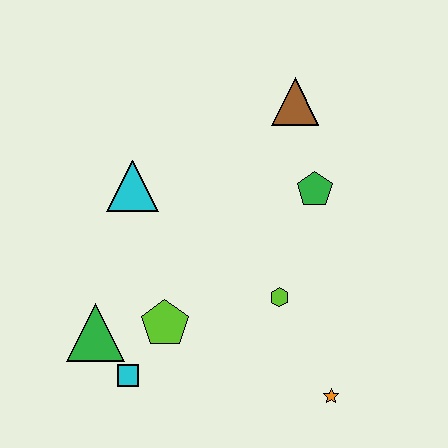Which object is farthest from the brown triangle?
The cyan square is farthest from the brown triangle.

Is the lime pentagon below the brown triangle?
Yes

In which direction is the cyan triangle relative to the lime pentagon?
The cyan triangle is above the lime pentagon.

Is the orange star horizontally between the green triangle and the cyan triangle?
No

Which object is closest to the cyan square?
The green triangle is closest to the cyan square.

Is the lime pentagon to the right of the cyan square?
Yes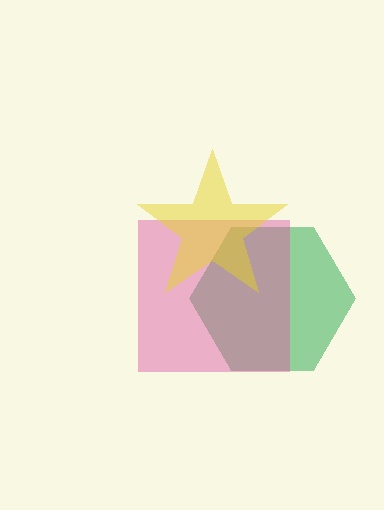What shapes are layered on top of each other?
The layered shapes are: a green hexagon, a pink square, a yellow star.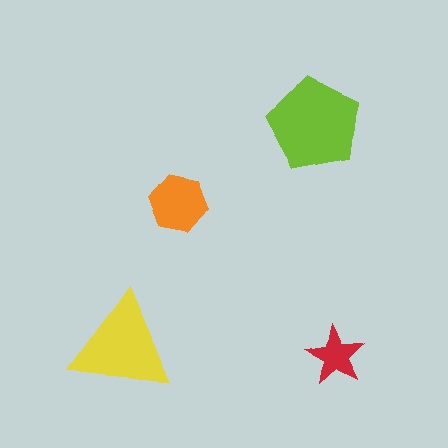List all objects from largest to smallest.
The lime pentagon, the yellow triangle, the orange hexagon, the red star.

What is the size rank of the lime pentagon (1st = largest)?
1st.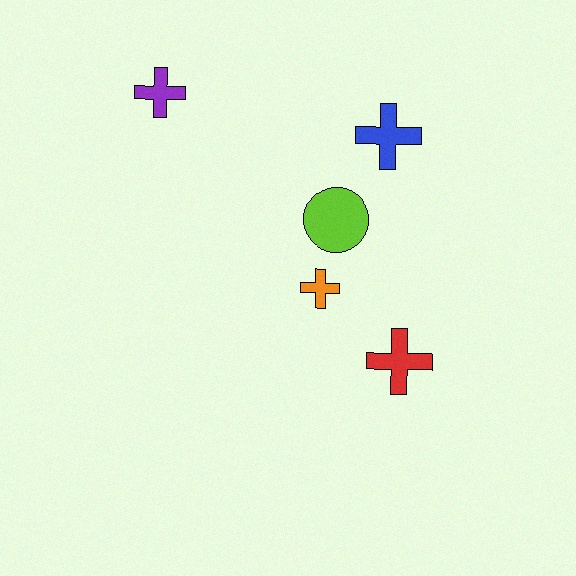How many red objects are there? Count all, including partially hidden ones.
There is 1 red object.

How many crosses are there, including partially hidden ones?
There are 4 crosses.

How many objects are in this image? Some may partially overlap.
There are 5 objects.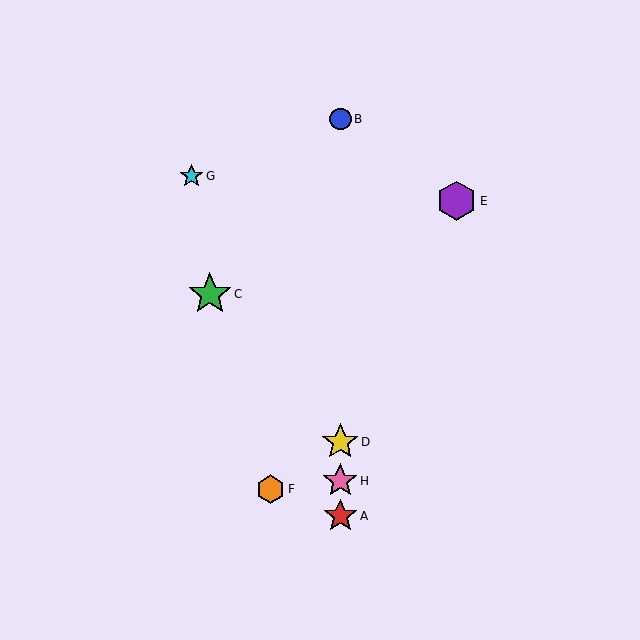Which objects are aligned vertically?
Objects A, B, D, H are aligned vertically.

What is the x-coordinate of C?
Object C is at x≈210.